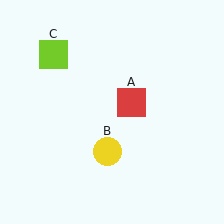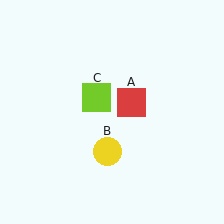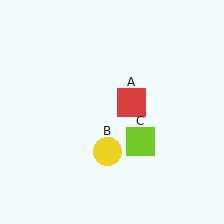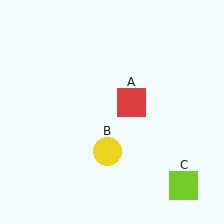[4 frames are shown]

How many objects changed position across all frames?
1 object changed position: lime square (object C).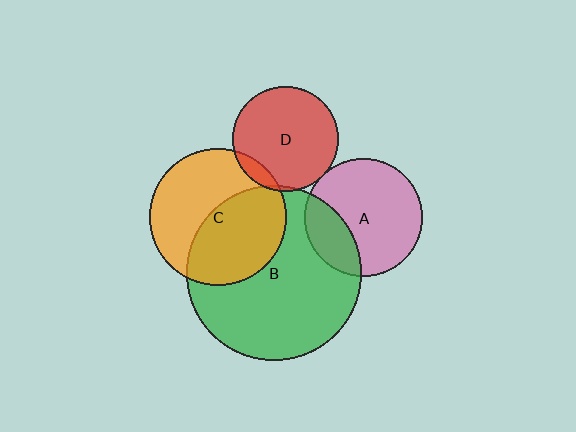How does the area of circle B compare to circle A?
Approximately 2.2 times.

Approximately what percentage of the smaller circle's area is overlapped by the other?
Approximately 10%.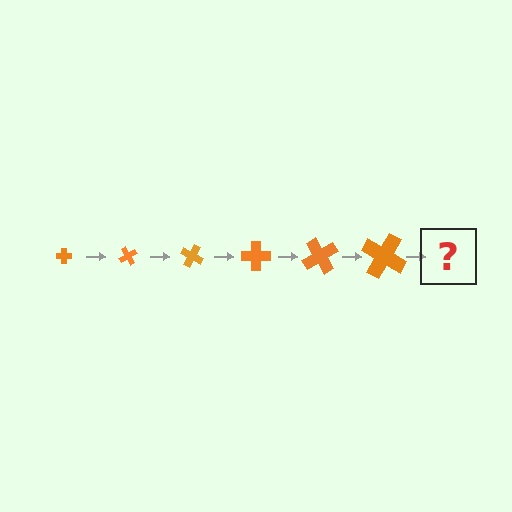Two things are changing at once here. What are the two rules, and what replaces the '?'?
The two rules are that the cross grows larger each step and it rotates 60 degrees each step. The '?' should be a cross, larger than the previous one and rotated 360 degrees from the start.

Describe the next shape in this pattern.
It should be a cross, larger than the previous one and rotated 360 degrees from the start.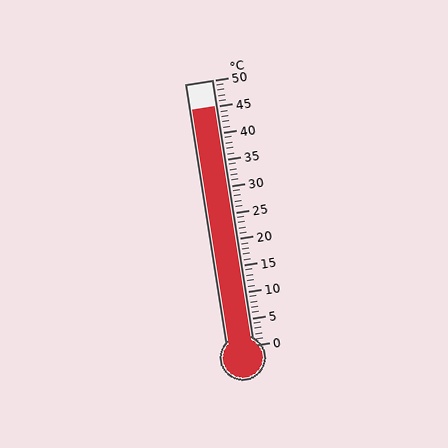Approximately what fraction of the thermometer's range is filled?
The thermometer is filled to approximately 90% of its range.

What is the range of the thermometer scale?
The thermometer scale ranges from 0°C to 50°C.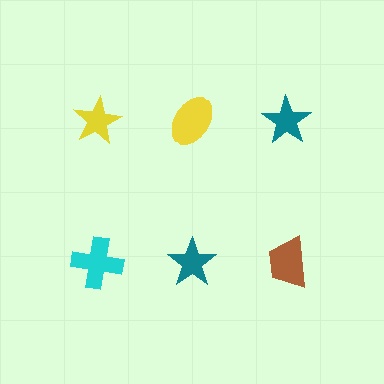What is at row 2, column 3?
A brown trapezoid.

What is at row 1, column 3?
A teal star.